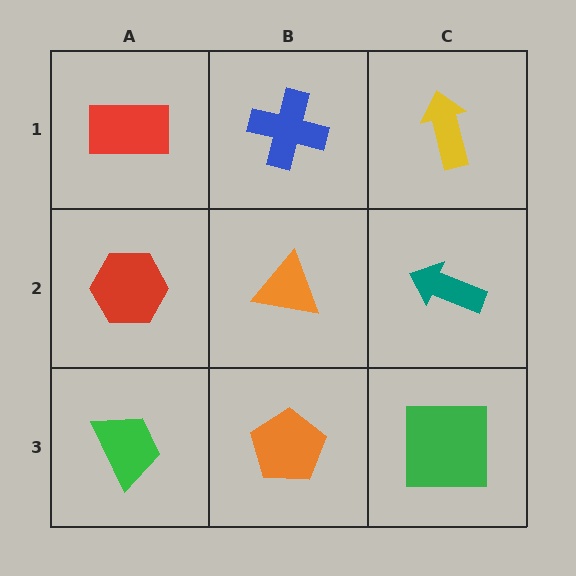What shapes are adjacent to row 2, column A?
A red rectangle (row 1, column A), a green trapezoid (row 3, column A), an orange triangle (row 2, column B).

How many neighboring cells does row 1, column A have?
2.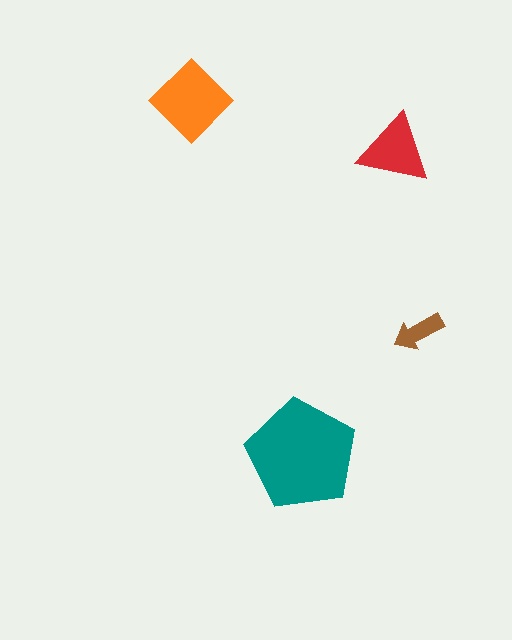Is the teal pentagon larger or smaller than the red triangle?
Larger.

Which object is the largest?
The teal pentagon.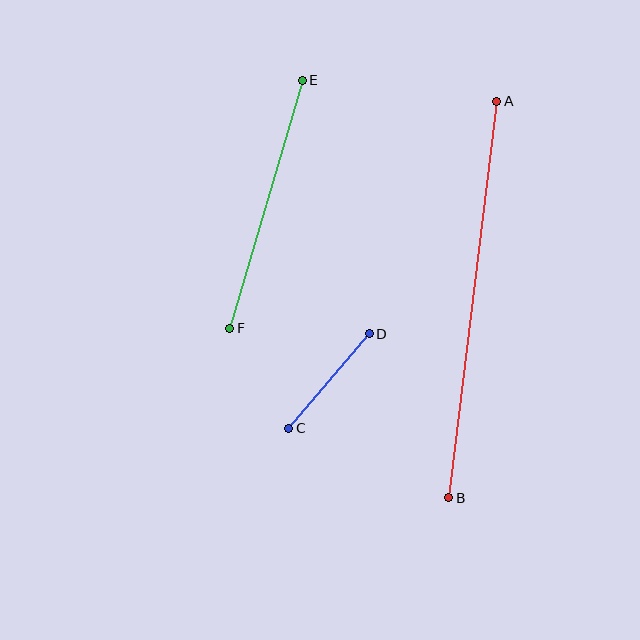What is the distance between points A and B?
The distance is approximately 399 pixels.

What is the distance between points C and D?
The distance is approximately 124 pixels.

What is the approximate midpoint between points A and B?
The midpoint is at approximately (473, 300) pixels.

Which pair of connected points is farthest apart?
Points A and B are farthest apart.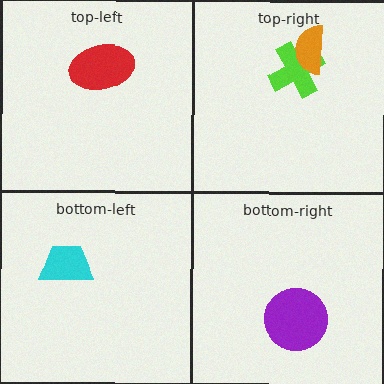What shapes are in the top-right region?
The lime cross, the orange semicircle.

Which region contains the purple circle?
The bottom-right region.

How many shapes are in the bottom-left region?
1.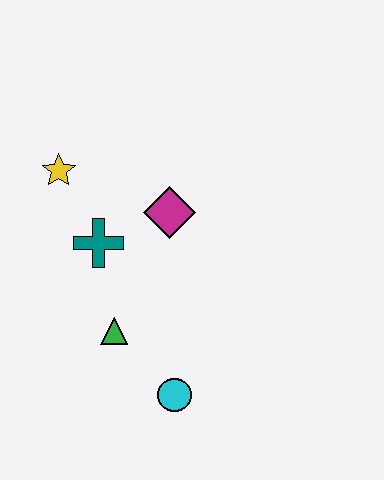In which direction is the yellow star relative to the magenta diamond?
The yellow star is to the left of the magenta diamond.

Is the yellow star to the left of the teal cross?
Yes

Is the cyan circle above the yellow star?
No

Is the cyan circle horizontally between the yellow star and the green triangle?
No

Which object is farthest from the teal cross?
The cyan circle is farthest from the teal cross.